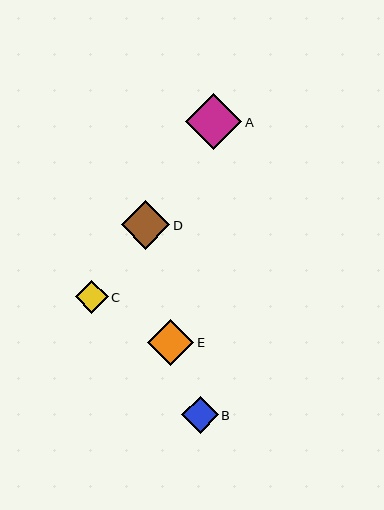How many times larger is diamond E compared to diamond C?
Diamond E is approximately 1.4 times the size of diamond C.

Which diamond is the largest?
Diamond A is the largest with a size of approximately 56 pixels.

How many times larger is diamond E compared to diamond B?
Diamond E is approximately 1.3 times the size of diamond B.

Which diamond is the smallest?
Diamond C is the smallest with a size of approximately 33 pixels.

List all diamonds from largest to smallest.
From largest to smallest: A, D, E, B, C.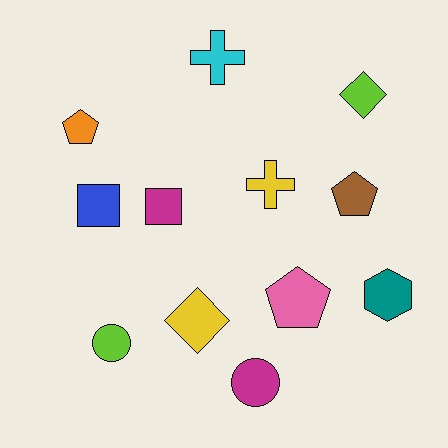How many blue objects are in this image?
There is 1 blue object.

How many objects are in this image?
There are 12 objects.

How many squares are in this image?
There are 2 squares.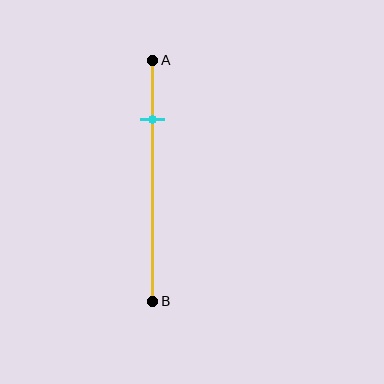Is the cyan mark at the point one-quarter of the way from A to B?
Yes, the mark is approximately at the one-quarter point.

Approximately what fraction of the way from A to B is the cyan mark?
The cyan mark is approximately 25% of the way from A to B.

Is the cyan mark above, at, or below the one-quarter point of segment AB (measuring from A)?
The cyan mark is approximately at the one-quarter point of segment AB.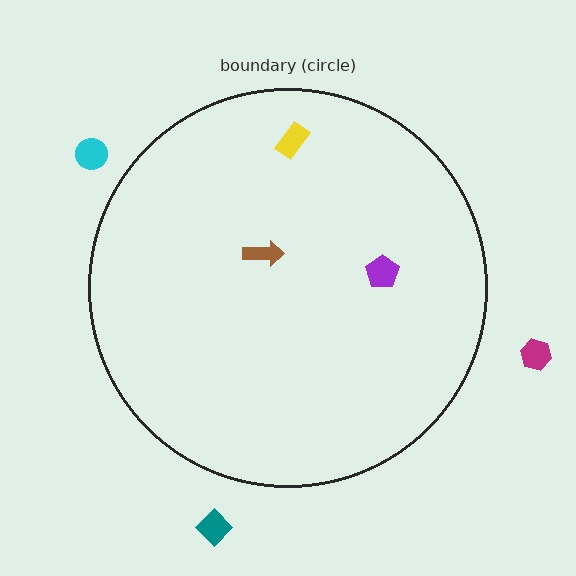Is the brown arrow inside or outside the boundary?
Inside.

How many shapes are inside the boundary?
3 inside, 3 outside.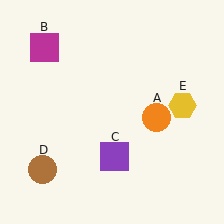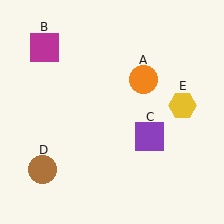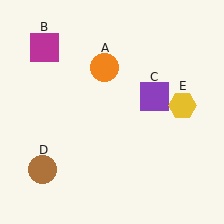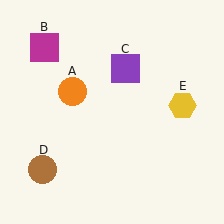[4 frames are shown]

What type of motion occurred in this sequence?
The orange circle (object A), purple square (object C) rotated counterclockwise around the center of the scene.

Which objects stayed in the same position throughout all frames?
Magenta square (object B) and brown circle (object D) and yellow hexagon (object E) remained stationary.